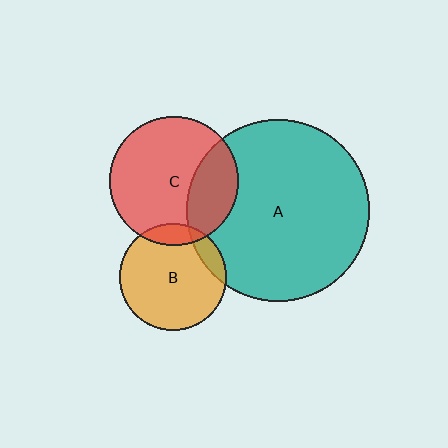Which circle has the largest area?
Circle A (teal).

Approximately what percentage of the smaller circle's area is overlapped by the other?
Approximately 25%.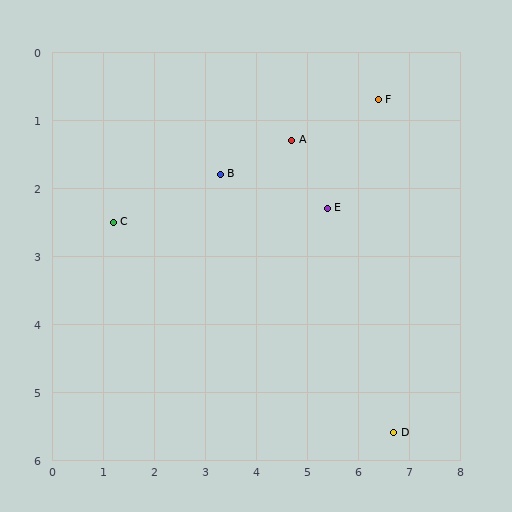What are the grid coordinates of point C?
Point C is at approximately (1.2, 2.5).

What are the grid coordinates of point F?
Point F is at approximately (6.4, 0.7).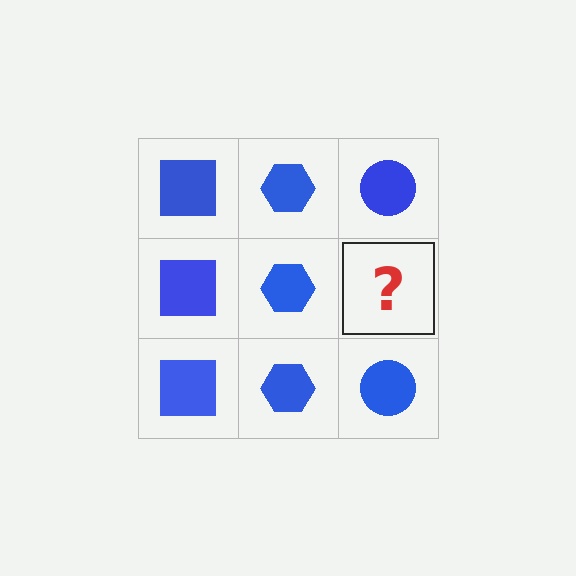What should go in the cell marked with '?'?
The missing cell should contain a blue circle.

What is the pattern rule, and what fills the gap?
The rule is that each column has a consistent shape. The gap should be filled with a blue circle.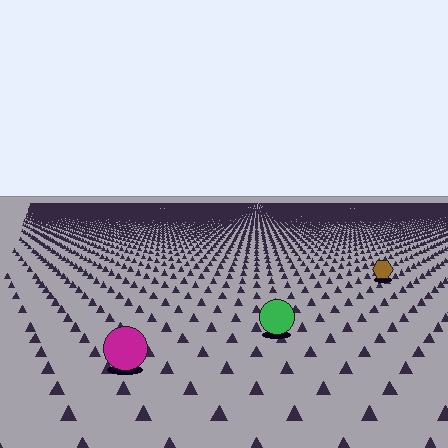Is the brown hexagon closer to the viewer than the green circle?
No. The green circle is closer — you can tell from the texture gradient: the ground texture is coarser near it.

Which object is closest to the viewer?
The magenta circle is closest. The texture marks near it are larger and more spread out.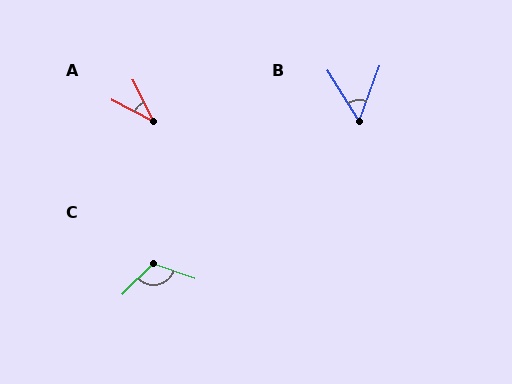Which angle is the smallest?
A, at approximately 36 degrees.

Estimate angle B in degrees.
Approximately 52 degrees.